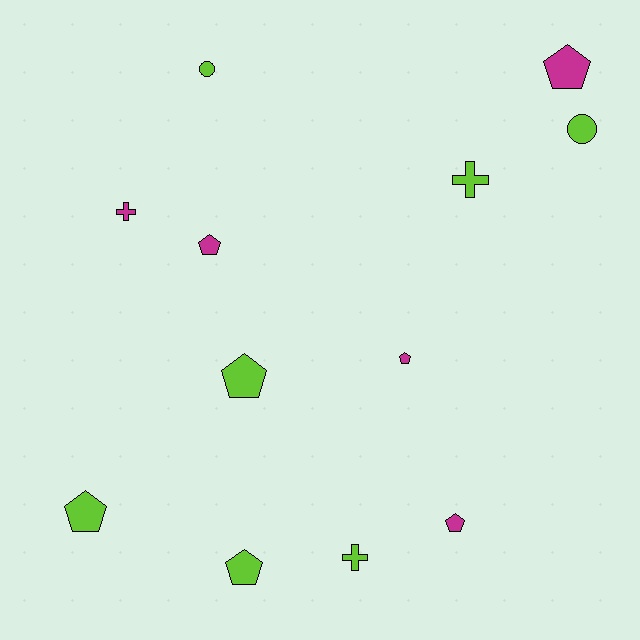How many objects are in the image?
There are 12 objects.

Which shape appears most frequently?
Pentagon, with 7 objects.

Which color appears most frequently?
Lime, with 7 objects.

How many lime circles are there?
There are 2 lime circles.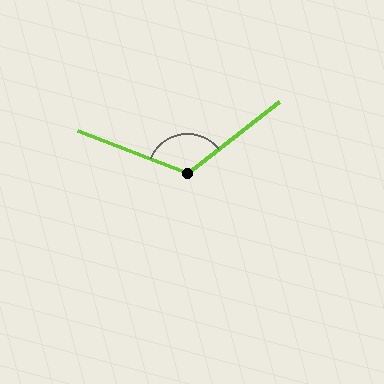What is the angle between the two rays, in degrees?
Approximately 121 degrees.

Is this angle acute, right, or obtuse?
It is obtuse.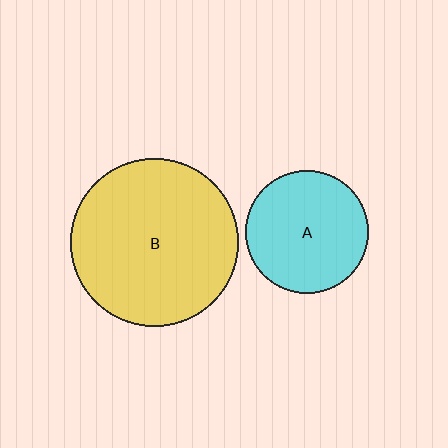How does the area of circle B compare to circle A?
Approximately 1.9 times.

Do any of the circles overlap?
No, none of the circles overlap.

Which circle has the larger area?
Circle B (yellow).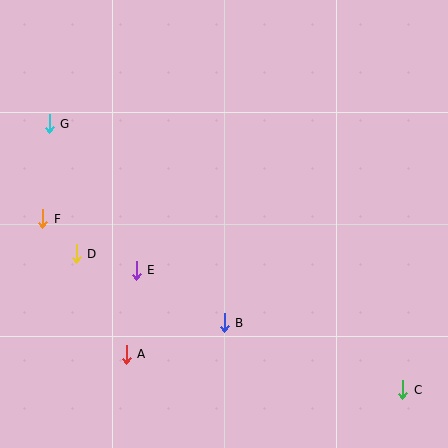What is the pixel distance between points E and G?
The distance between E and G is 171 pixels.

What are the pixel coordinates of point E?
Point E is at (136, 270).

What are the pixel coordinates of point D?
Point D is at (76, 254).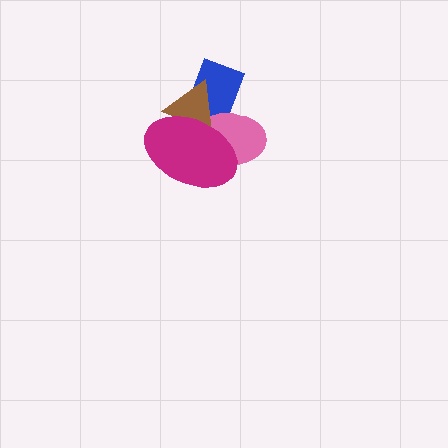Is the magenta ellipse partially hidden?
No, no other shape covers it.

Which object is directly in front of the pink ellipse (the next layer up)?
The brown triangle is directly in front of the pink ellipse.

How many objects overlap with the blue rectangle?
3 objects overlap with the blue rectangle.